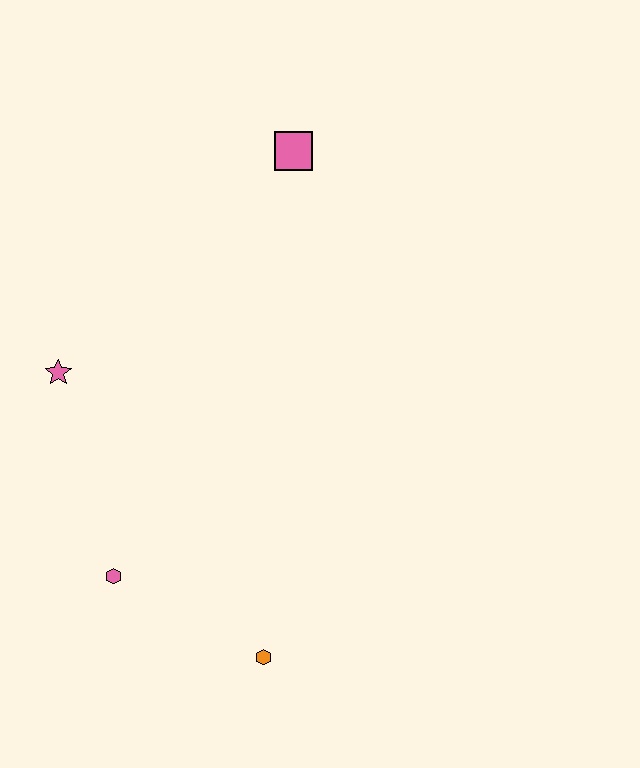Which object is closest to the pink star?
The pink hexagon is closest to the pink star.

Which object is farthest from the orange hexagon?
The pink square is farthest from the orange hexagon.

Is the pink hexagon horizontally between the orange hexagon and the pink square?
No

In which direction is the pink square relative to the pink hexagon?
The pink square is above the pink hexagon.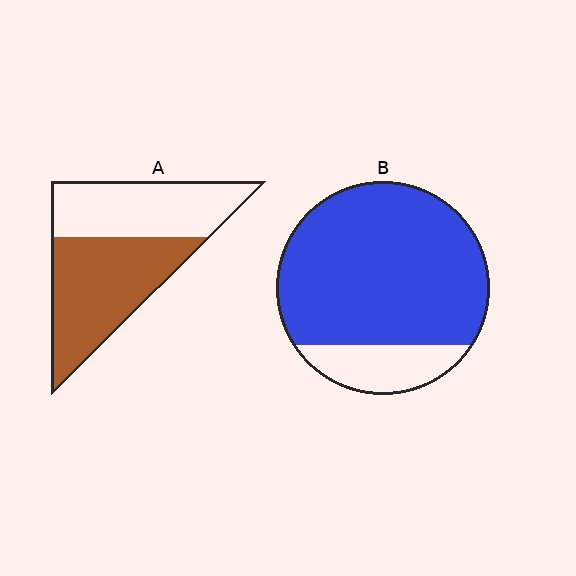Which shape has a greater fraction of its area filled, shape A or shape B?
Shape B.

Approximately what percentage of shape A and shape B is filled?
A is approximately 55% and B is approximately 80%.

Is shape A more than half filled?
Yes.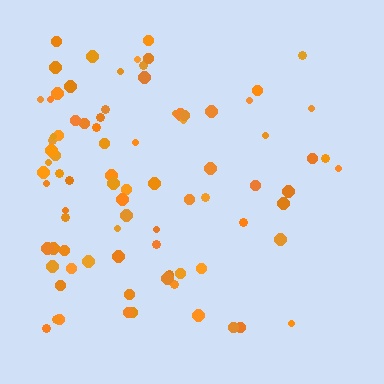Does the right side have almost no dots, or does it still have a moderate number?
Still a moderate number, just noticeably fewer than the left.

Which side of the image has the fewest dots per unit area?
The right.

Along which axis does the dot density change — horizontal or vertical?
Horizontal.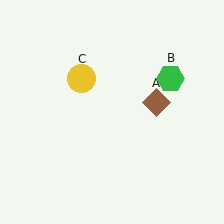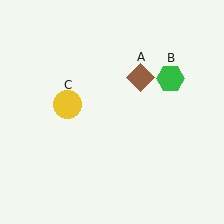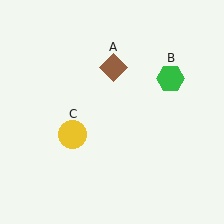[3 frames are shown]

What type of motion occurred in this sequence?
The brown diamond (object A), yellow circle (object C) rotated counterclockwise around the center of the scene.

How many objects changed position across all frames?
2 objects changed position: brown diamond (object A), yellow circle (object C).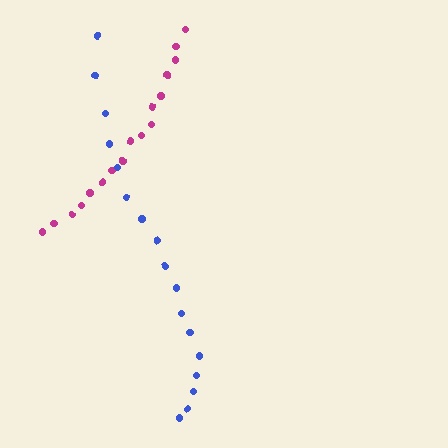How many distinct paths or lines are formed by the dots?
There are 2 distinct paths.